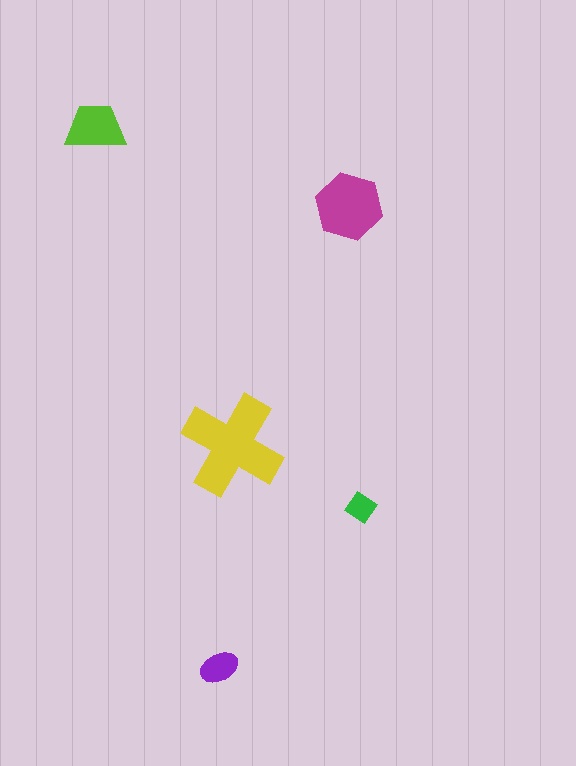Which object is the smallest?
The green diamond.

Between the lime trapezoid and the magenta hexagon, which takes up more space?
The magenta hexagon.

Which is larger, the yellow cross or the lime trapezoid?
The yellow cross.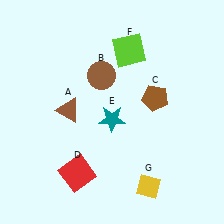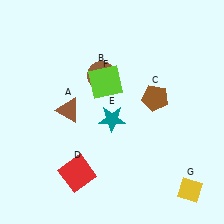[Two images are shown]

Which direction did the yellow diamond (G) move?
The yellow diamond (G) moved right.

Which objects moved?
The objects that moved are: the lime square (F), the yellow diamond (G).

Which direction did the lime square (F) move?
The lime square (F) moved down.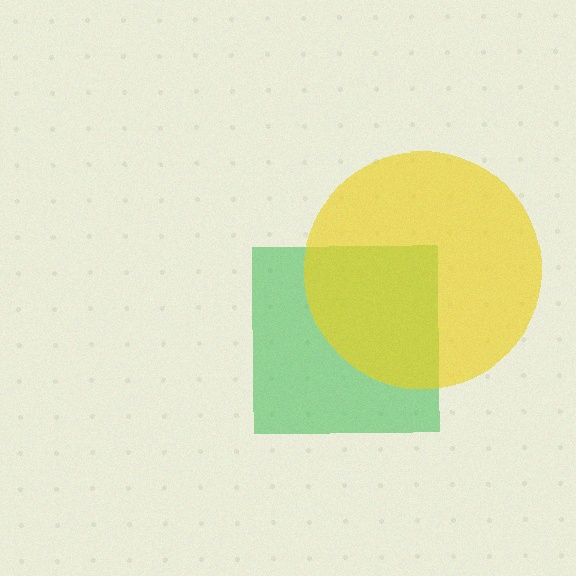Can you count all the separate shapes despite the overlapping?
Yes, there are 2 separate shapes.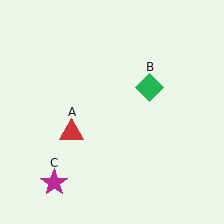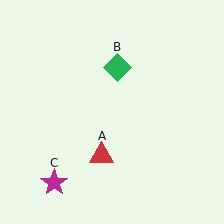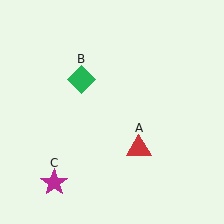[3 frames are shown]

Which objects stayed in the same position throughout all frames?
Magenta star (object C) remained stationary.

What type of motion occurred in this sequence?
The red triangle (object A), green diamond (object B) rotated counterclockwise around the center of the scene.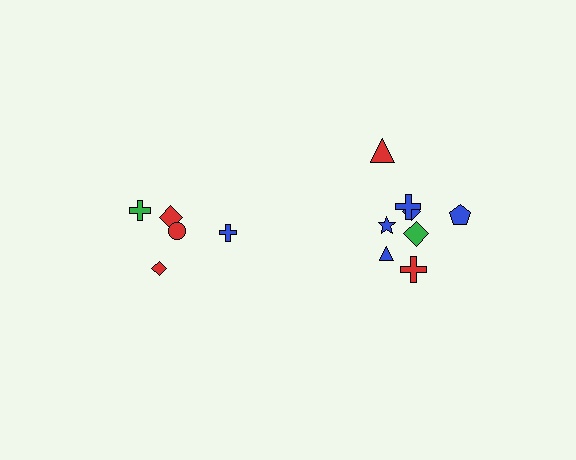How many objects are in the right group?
There are 8 objects.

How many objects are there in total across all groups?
There are 13 objects.